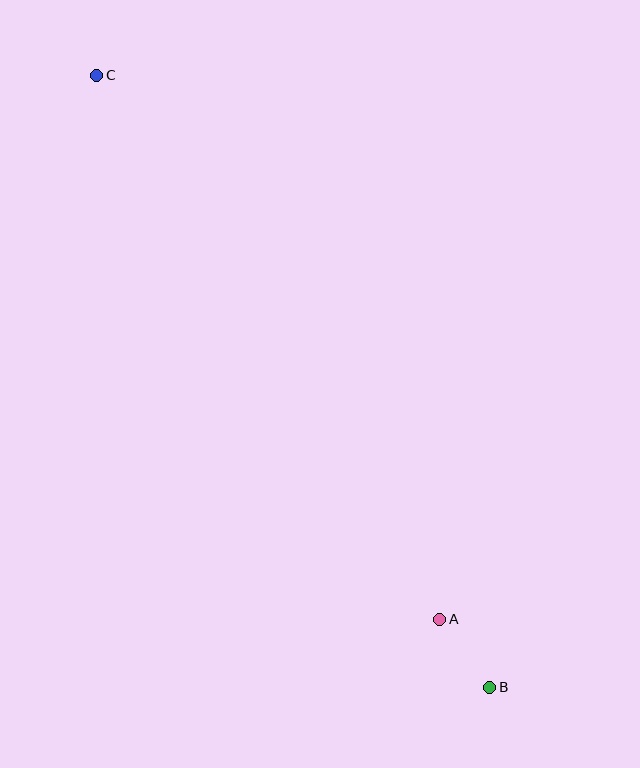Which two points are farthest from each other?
Points B and C are farthest from each other.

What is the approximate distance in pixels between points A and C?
The distance between A and C is approximately 643 pixels.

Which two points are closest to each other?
Points A and B are closest to each other.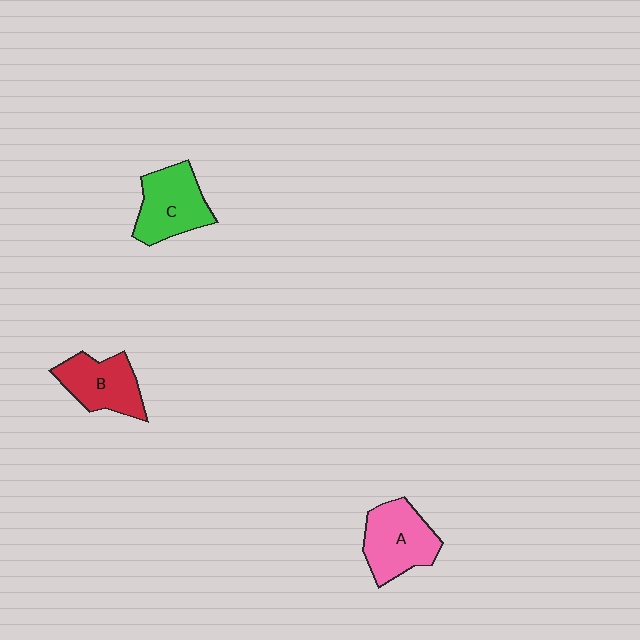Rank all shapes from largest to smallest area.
From largest to smallest: A (pink), C (green), B (red).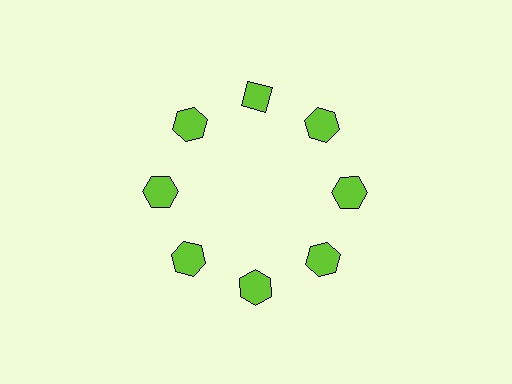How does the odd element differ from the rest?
It has a different shape: diamond instead of hexagon.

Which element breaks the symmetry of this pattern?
The lime diamond at roughly the 12 o'clock position breaks the symmetry. All other shapes are lime hexagons.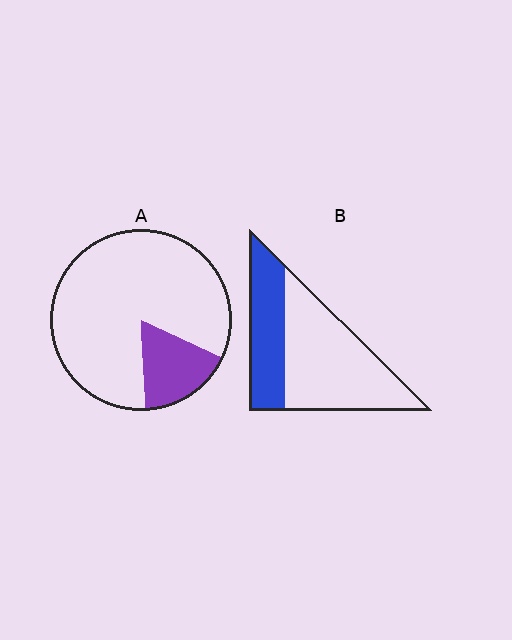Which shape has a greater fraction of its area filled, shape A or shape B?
Shape B.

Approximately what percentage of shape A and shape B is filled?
A is approximately 15% and B is approximately 35%.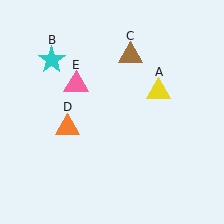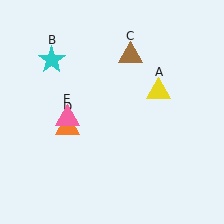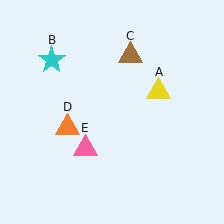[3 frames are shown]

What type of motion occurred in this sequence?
The pink triangle (object E) rotated counterclockwise around the center of the scene.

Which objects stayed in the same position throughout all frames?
Yellow triangle (object A) and cyan star (object B) and brown triangle (object C) and orange triangle (object D) remained stationary.